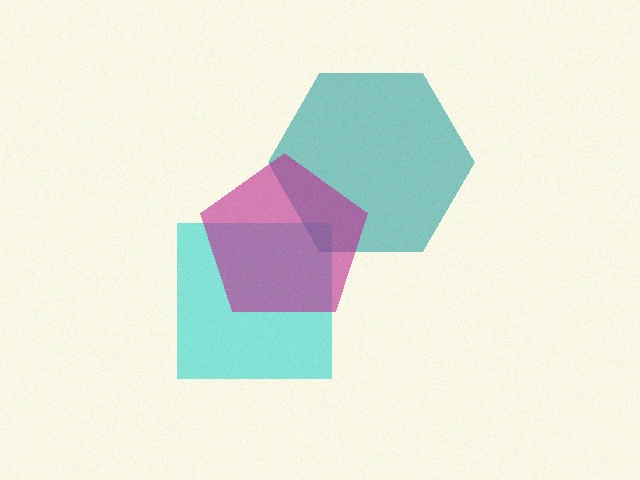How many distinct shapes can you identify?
There are 3 distinct shapes: a cyan square, a teal hexagon, a magenta pentagon.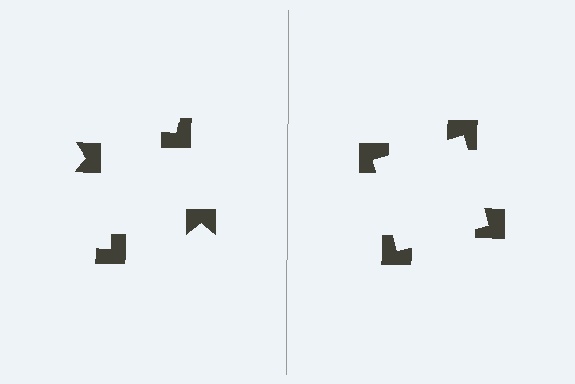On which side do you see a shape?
An illusory square appears on the right side. On the left side the wedge cuts are rotated, so no coherent shape forms.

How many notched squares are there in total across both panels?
8 — 4 on each side.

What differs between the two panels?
The notched squares are positioned identically on both sides; only the wedge orientations differ. On the right they align to a square; on the left they are misaligned.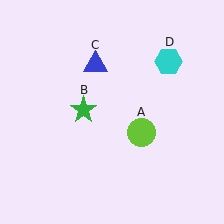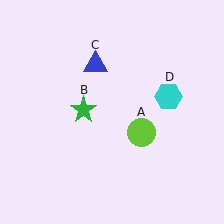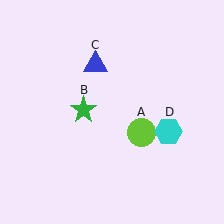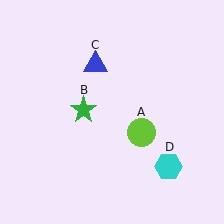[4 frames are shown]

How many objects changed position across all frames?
1 object changed position: cyan hexagon (object D).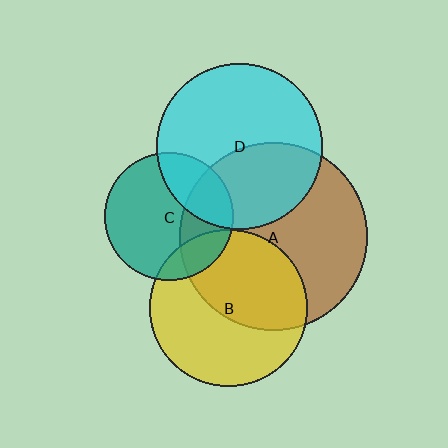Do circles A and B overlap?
Yes.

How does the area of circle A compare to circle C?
Approximately 2.2 times.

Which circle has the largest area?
Circle A (brown).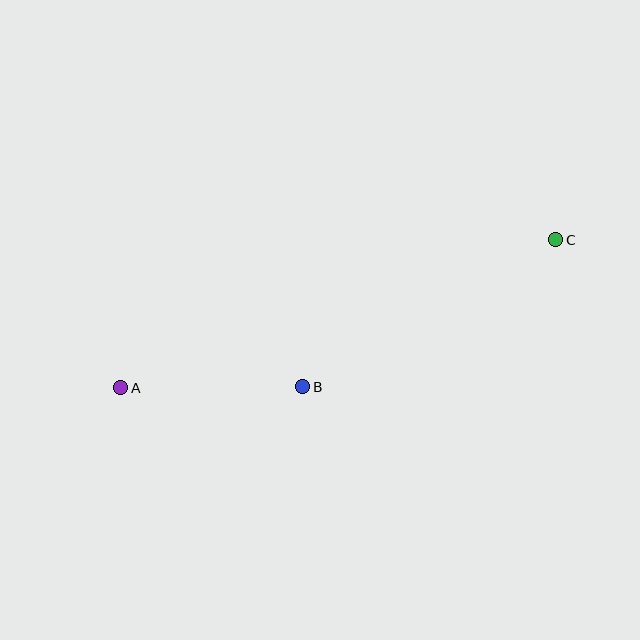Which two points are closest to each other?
Points A and B are closest to each other.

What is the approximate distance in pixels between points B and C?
The distance between B and C is approximately 293 pixels.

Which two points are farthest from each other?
Points A and C are farthest from each other.